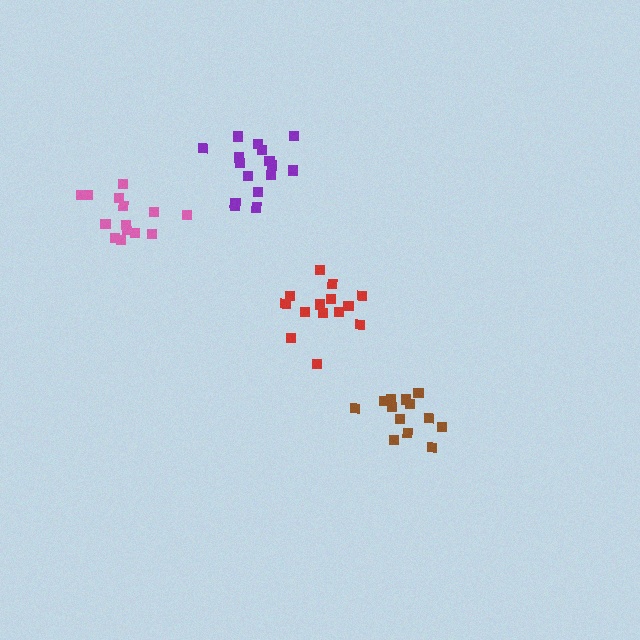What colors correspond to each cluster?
The clusters are colored: purple, brown, pink, red.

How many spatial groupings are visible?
There are 4 spatial groupings.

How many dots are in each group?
Group 1: 16 dots, Group 2: 13 dots, Group 3: 14 dots, Group 4: 14 dots (57 total).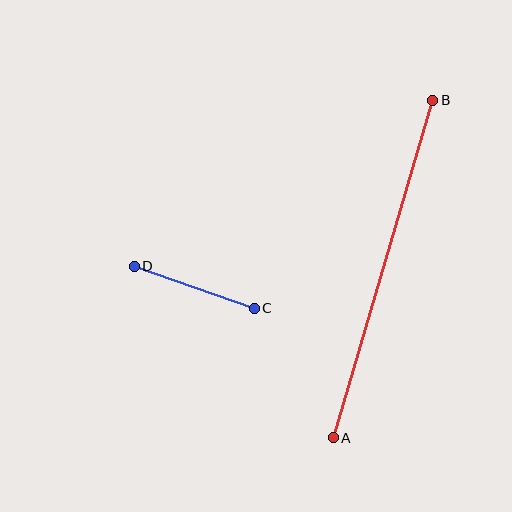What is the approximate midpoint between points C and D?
The midpoint is at approximately (194, 287) pixels.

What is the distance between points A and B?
The distance is approximately 352 pixels.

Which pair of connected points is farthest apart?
Points A and B are farthest apart.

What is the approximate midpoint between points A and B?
The midpoint is at approximately (383, 269) pixels.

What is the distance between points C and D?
The distance is approximately 127 pixels.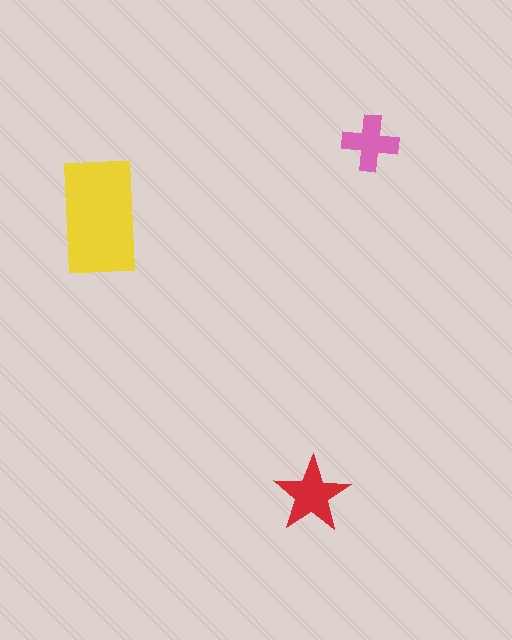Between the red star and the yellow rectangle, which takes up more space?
The yellow rectangle.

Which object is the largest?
The yellow rectangle.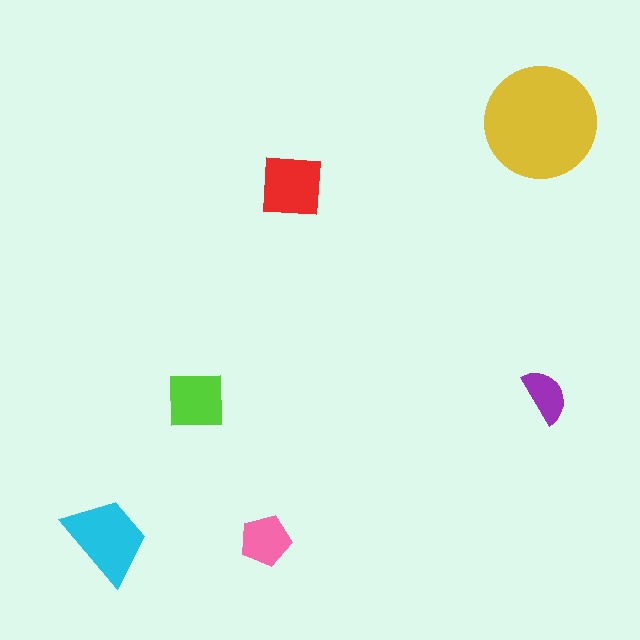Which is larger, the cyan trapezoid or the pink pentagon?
The cyan trapezoid.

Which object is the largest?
The yellow circle.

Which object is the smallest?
The purple semicircle.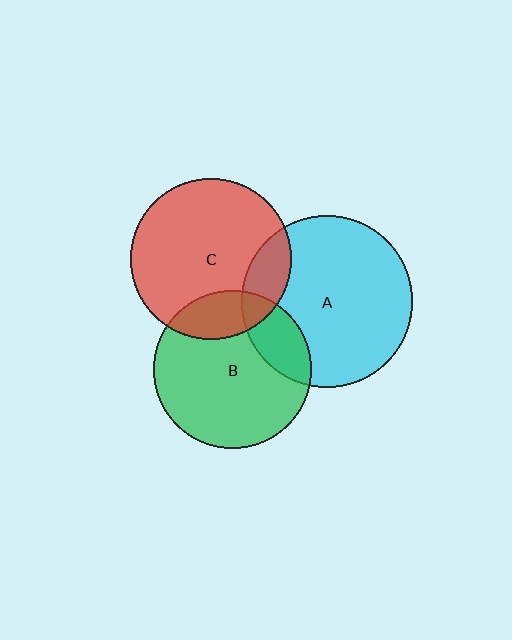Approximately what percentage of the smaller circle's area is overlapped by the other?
Approximately 20%.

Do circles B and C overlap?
Yes.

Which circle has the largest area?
Circle A (cyan).